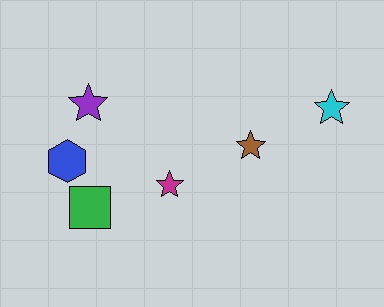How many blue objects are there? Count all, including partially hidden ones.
There is 1 blue object.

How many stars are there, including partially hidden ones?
There are 4 stars.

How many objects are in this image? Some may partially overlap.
There are 6 objects.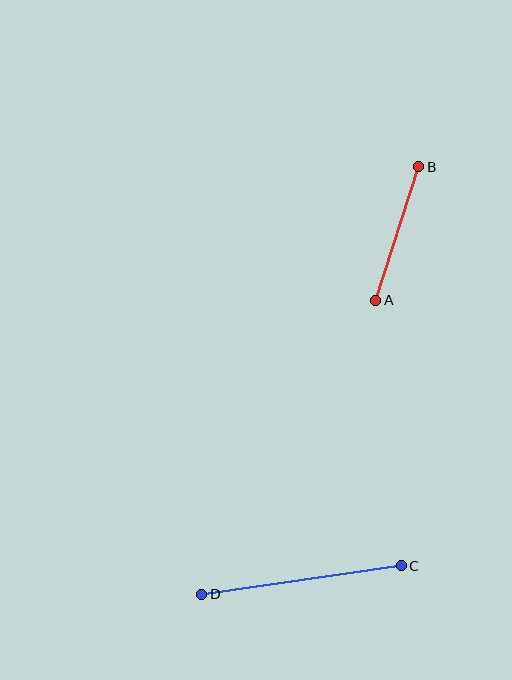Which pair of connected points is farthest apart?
Points C and D are farthest apart.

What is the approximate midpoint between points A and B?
The midpoint is at approximately (397, 234) pixels.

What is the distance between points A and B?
The distance is approximately 140 pixels.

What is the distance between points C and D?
The distance is approximately 202 pixels.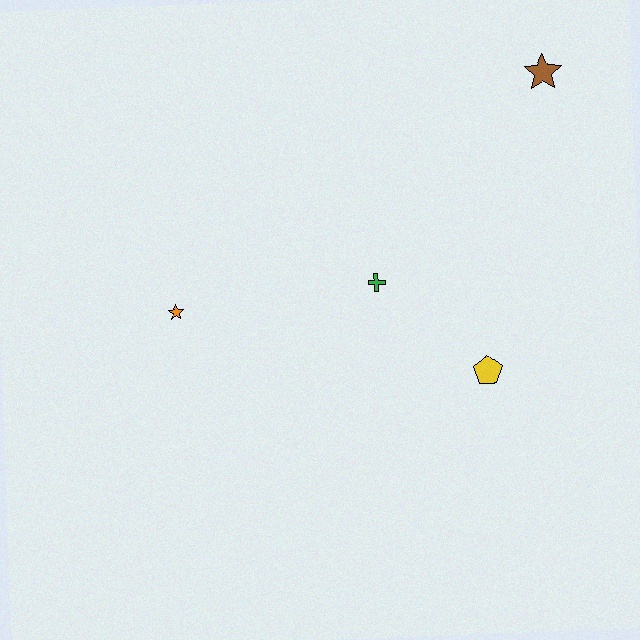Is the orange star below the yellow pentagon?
No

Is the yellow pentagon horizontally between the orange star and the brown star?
Yes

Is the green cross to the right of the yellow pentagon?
No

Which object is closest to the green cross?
The yellow pentagon is closest to the green cross.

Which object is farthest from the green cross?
The brown star is farthest from the green cross.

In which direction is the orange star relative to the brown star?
The orange star is to the left of the brown star.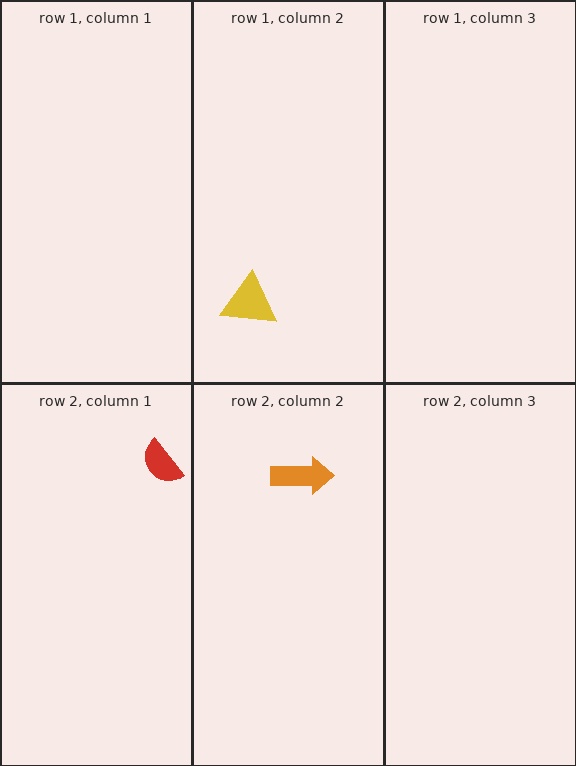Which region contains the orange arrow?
The row 2, column 2 region.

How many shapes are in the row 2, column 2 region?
1.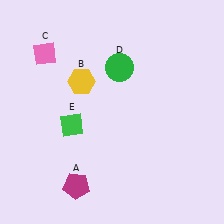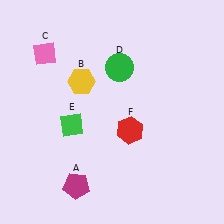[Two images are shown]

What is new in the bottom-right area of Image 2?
A red hexagon (F) was added in the bottom-right area of Image 2.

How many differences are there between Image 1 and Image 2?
There is 1 difference between the two images.